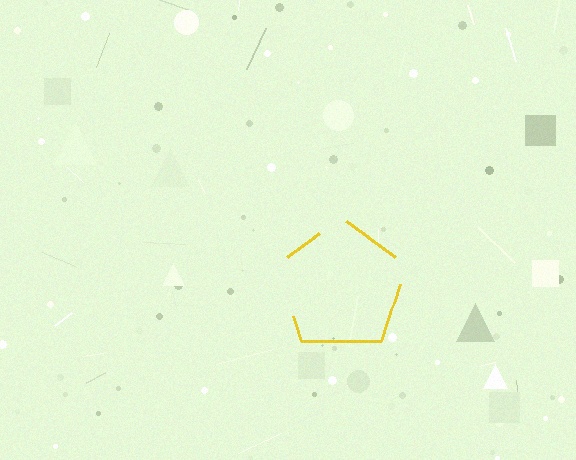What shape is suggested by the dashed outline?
The dashed outline suggests a pentagon.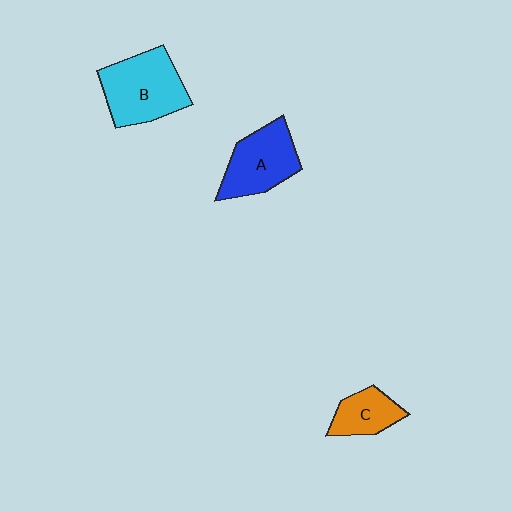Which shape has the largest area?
Shape B (cyan).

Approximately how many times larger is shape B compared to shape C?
Approximately 1.9 times.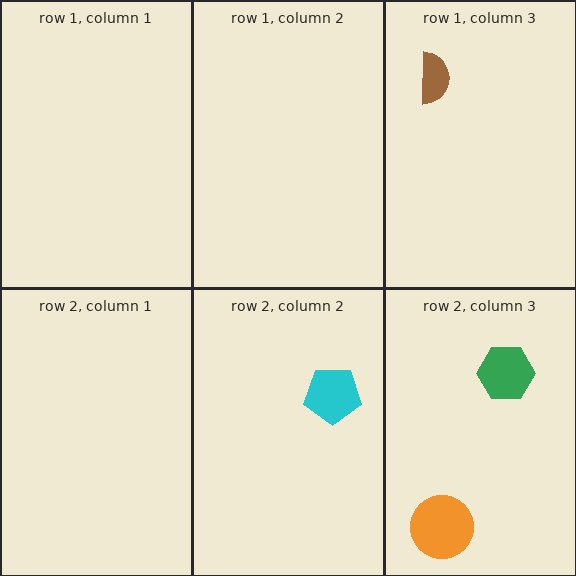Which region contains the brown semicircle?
The row 1, column 3 region.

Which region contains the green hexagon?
The row 2, column 3 region.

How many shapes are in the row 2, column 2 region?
1.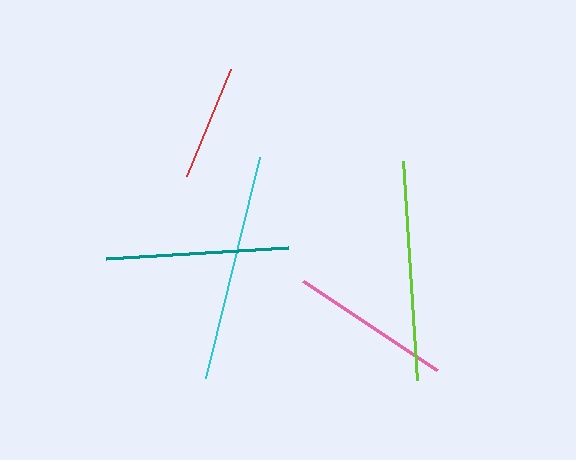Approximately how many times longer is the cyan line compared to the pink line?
The cyan line is approximately 1.4 times the length of the pink line.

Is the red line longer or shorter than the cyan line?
The cyan line is longer than the red line.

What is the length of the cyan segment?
The cyan segment is approximately 228 pixels long.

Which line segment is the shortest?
The red line is the shortest at approximately 117 pixels.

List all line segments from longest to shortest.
From longest to shortest: cyan, lime, teal, pink, red.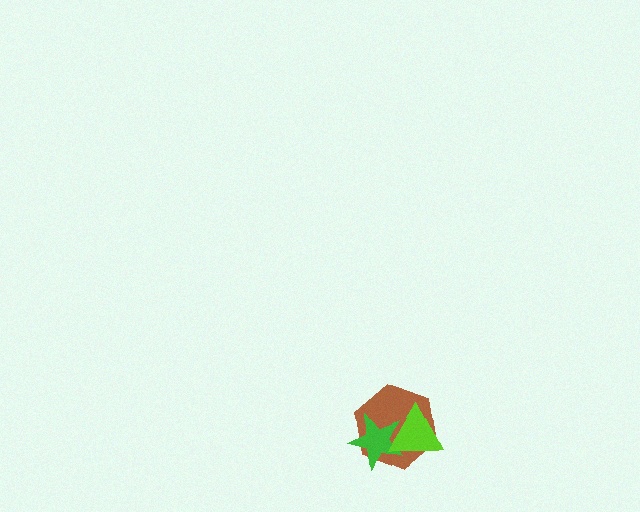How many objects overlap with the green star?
2 objects overlap with the green star.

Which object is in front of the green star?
The lime triangle is in front of the green star.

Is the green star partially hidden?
Yes, it is partially covered by another shape.